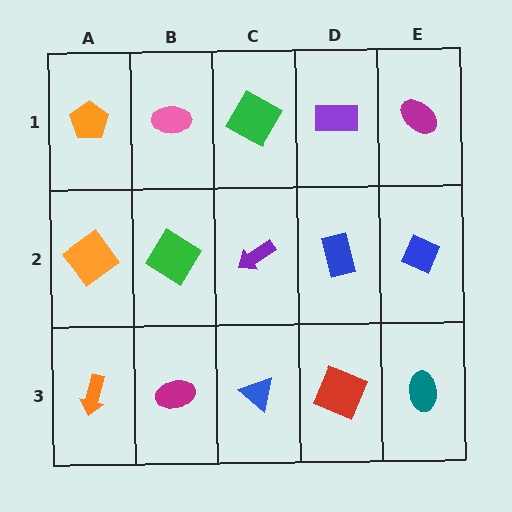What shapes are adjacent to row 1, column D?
A blue rectangle (row 2, column D), a green square (row 1, column C), a magenta ellipse (row 1, column E).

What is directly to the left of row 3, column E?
A red square.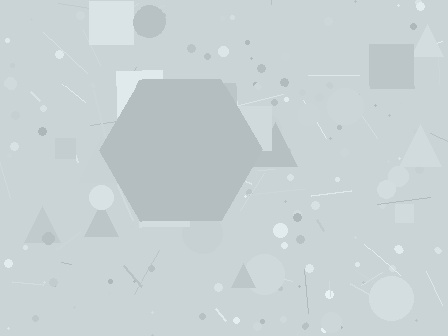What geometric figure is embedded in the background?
A hexagon is embedded in the background.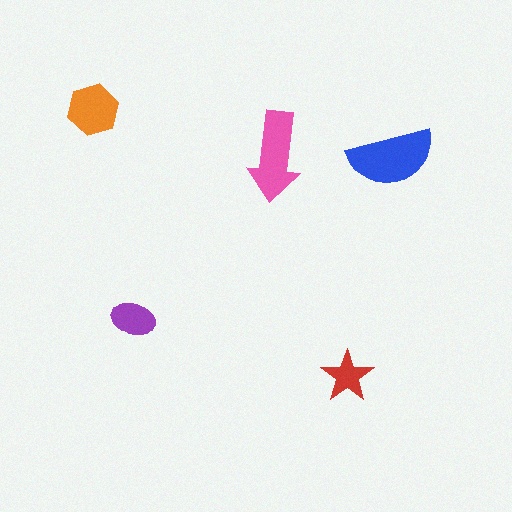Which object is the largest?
The blue semicircle.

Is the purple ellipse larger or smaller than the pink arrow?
Smaller.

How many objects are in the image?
There are 5 objects in the image.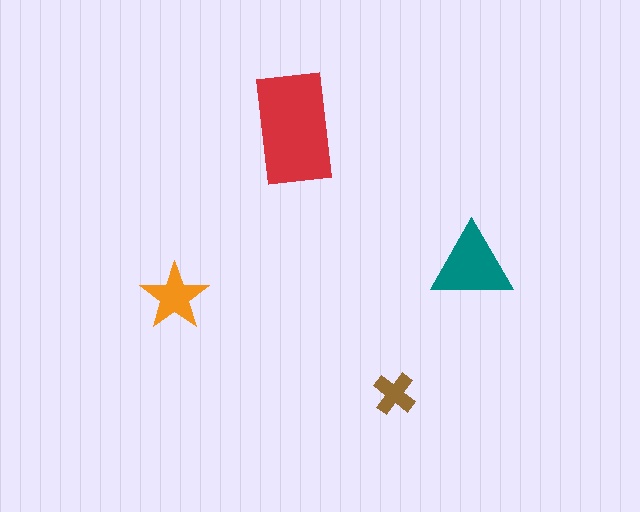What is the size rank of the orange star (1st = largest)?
3rd.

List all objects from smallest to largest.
The brown cross, the orange star, the teal triangle, the red rectangle.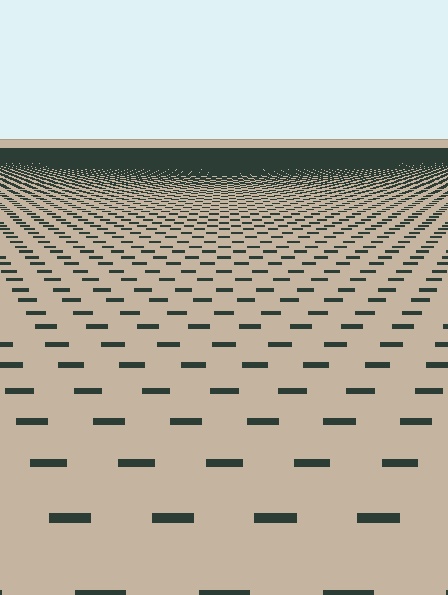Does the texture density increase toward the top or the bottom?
Density increases toward the top.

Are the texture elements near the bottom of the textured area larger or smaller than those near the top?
Larger. Near the bottom, elements are closer to the viewer and appear at a bigger on-screen size.